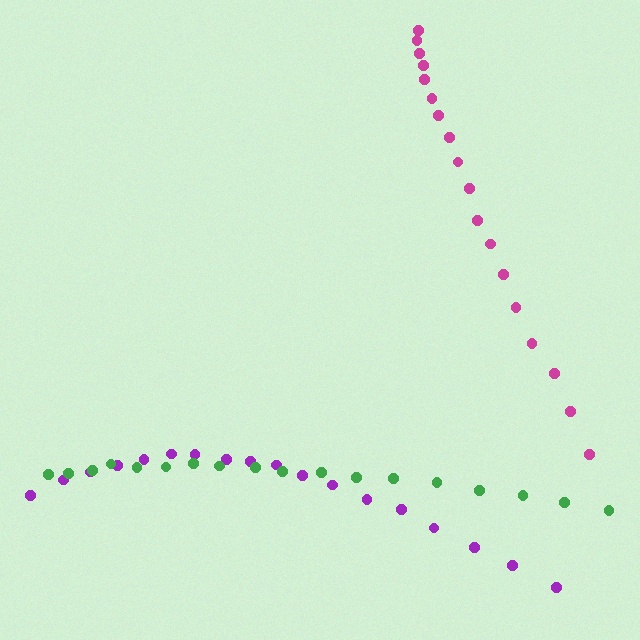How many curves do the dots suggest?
There are 3 distinct paths.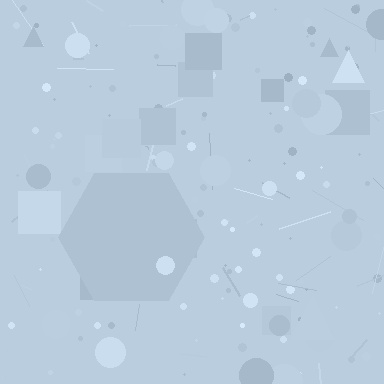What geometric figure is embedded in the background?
A hexagon is embedded in the background.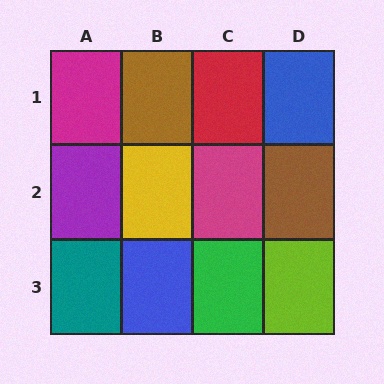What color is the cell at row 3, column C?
Green.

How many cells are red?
1 cell is red.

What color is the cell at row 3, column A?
Teal.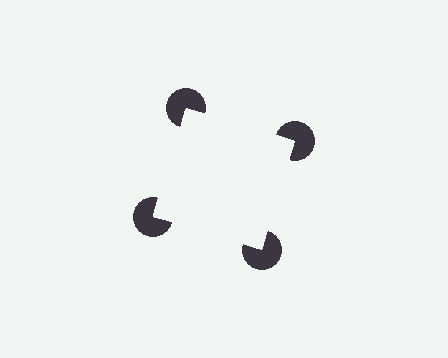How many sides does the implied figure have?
4 sides.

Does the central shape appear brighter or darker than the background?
It typically appears slightly brighter than the background, even though no actual brightness change is drawn.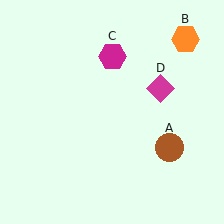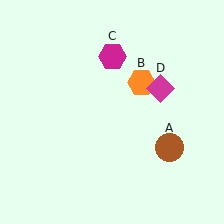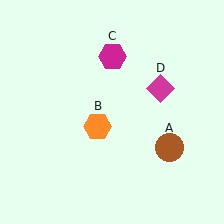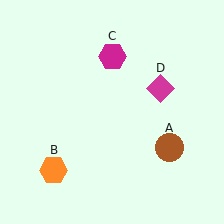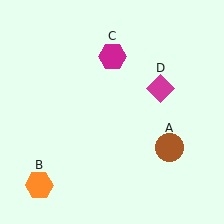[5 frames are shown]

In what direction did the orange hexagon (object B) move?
The orange hexagon (object B) moved down and to the left.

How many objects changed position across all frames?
1 object changed position: orange hexagon (object B).